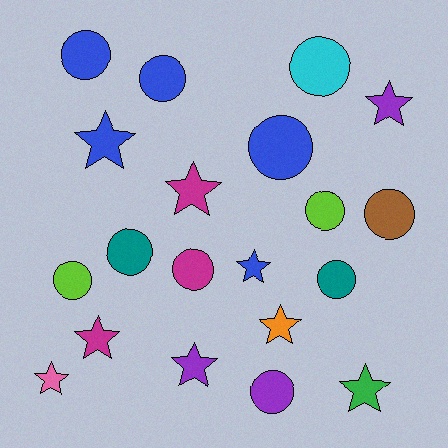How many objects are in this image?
There are 20 objects.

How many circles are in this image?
There are 11 circles.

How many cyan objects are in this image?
There is 1 cyan object.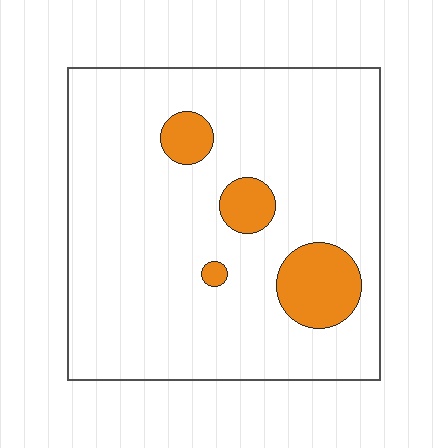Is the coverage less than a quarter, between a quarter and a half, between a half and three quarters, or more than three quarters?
Less than a quarter.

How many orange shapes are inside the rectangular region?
4.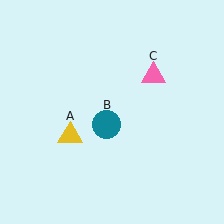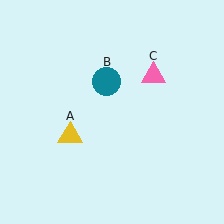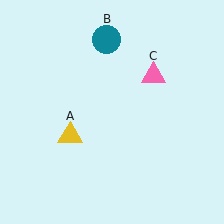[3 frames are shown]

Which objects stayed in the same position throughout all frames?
Yellow triangle (object A) and pink triangle (object C) remained stationary.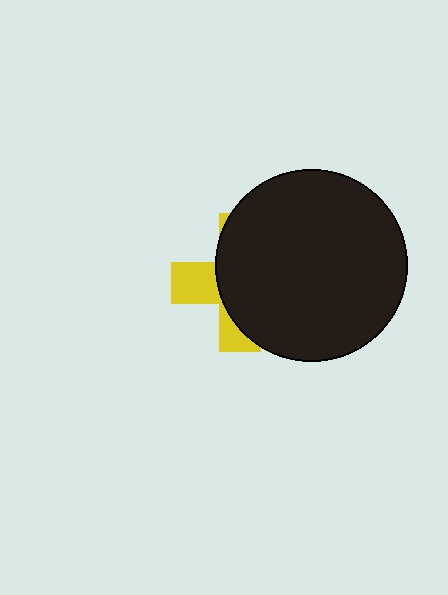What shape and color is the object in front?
The object in front is a black circle.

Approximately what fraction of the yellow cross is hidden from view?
Roughly 69% of the yellow cross is hidden behind the black circle.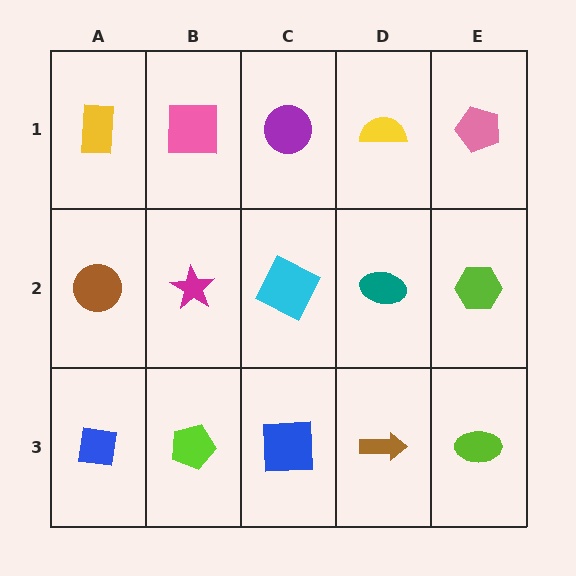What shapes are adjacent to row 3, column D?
A teal ellipse (row 2, column D), a blue square (row 3, column C), a lime ellipse (row 3, column E).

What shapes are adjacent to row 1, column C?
A cyan square (row 2, column C), a pink square (row 1, column B), a yellow semicircle (row 1, column D).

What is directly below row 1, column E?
A lime hexagon.